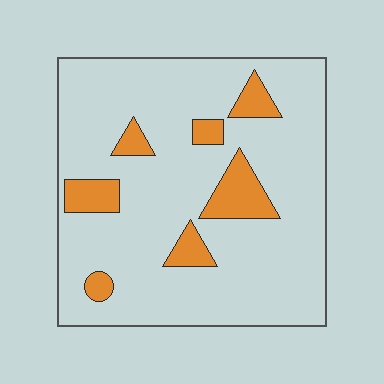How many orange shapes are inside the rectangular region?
7.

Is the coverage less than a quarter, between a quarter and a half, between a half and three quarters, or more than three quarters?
Less than a quarter.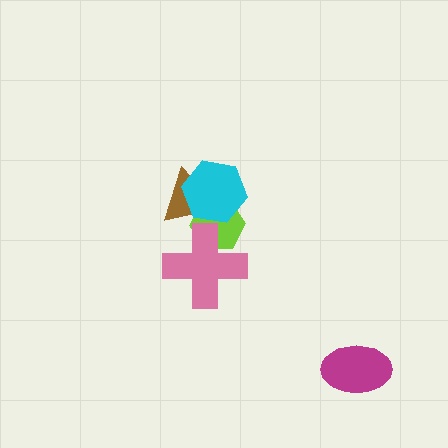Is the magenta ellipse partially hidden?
No, no other shape covers it.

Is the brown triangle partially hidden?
Yes, it is partially covered by another shape.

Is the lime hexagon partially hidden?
Yes, it is partially covered by another shape.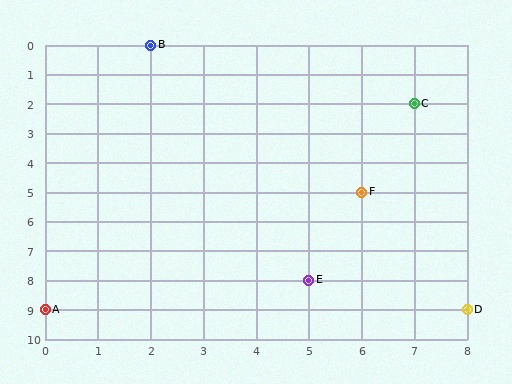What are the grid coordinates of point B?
Point B is at grid coordinates (2, 0).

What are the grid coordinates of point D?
Point D is at grid coordinates (8, 9).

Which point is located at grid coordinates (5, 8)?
Point E is at (5, 8).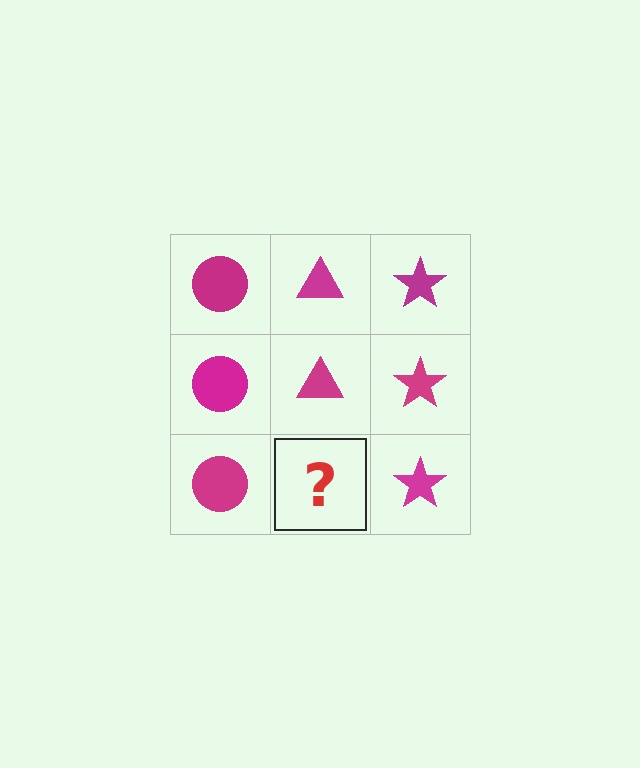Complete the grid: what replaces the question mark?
The question mark should be replaced with a magenta triangle.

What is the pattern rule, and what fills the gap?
The rule is that each column has a consistent shape. The gap should be filled with a magenta triangle.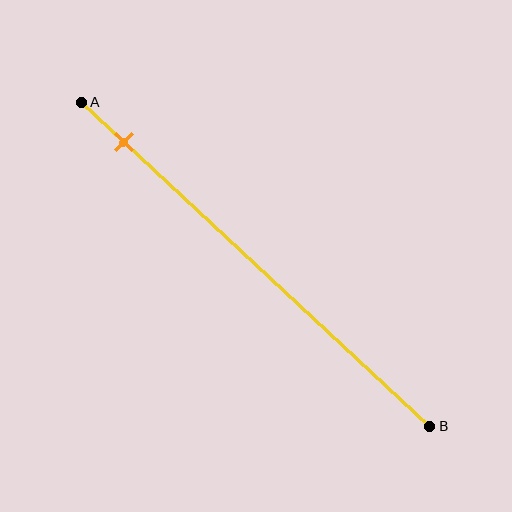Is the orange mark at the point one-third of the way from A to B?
No, the mark is at about 10% from A, not at the 33% one-third point.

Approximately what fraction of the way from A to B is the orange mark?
The orange mark is approximately 10% of the way from A to B.